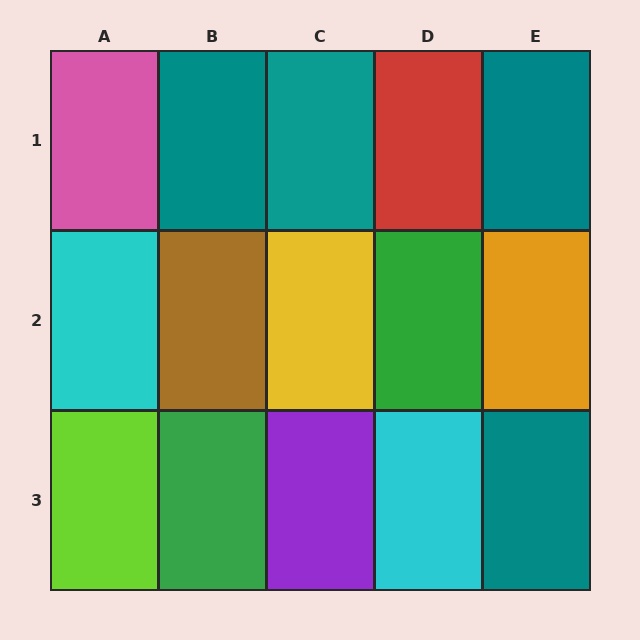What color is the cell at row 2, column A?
Cyan.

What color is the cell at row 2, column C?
Yellow.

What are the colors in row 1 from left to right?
Pink, teal, teal, red, teal.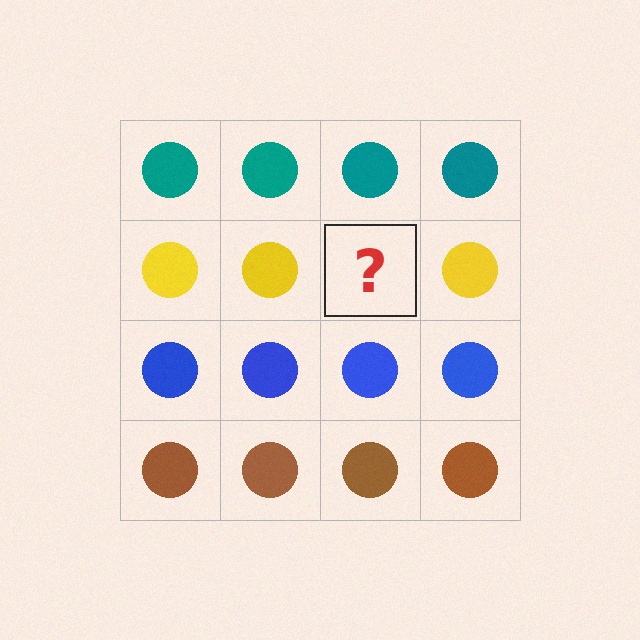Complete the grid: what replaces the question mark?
The question mark should be replaced with a yellow circle.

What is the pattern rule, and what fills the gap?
The rule is that each row has a consistent color. The gap should be filled with a yellow circle.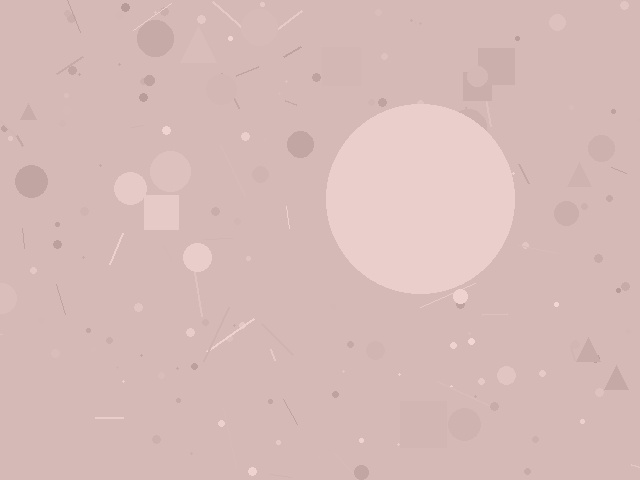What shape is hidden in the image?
A circle is hidden in the image.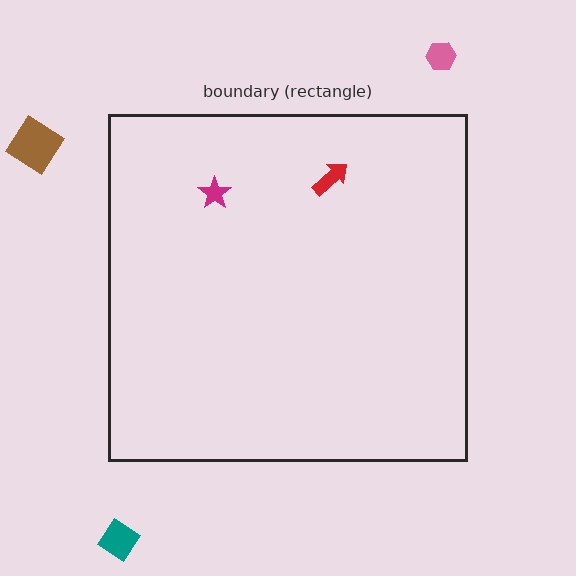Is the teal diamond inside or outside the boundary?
Outside.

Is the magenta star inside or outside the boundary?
Inside.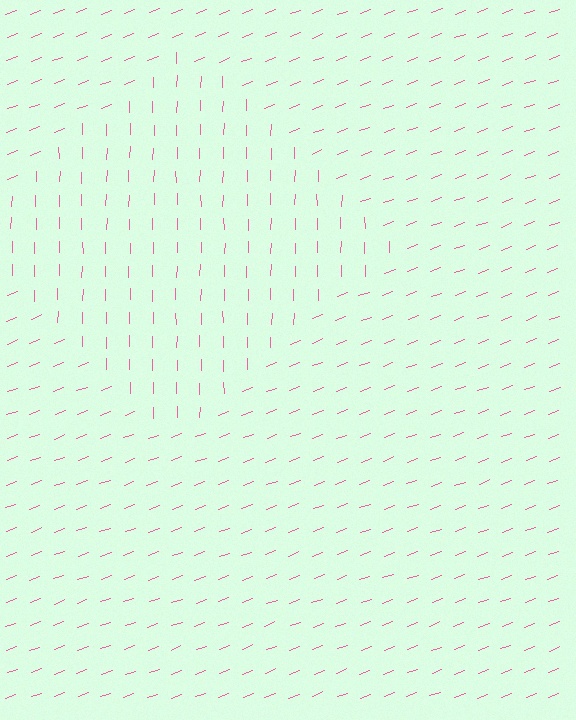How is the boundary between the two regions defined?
The boundary is defined purely by a change in line orientation (approximately 68 degrees difference). All lines are the same color and thickness.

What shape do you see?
I see a diamond.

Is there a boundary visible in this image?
Yes, there is a texture boundary formed by a change in line orientation.